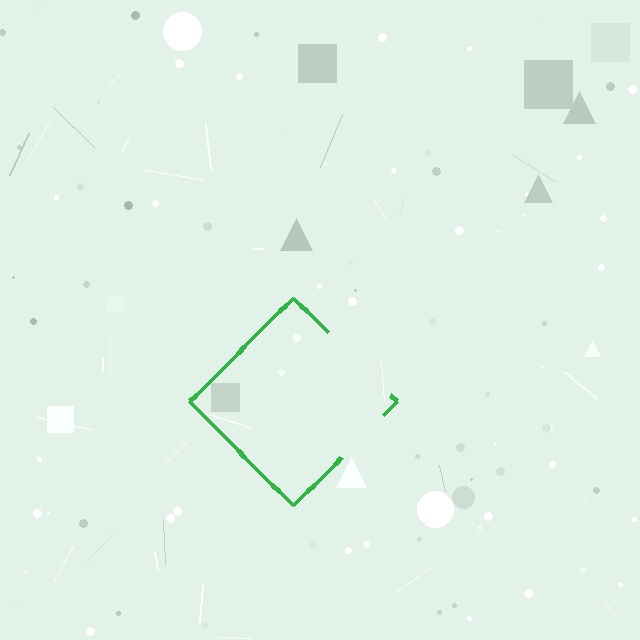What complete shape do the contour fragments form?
The contour fragments form a diamond.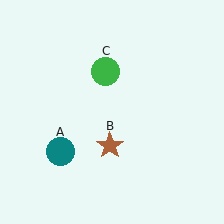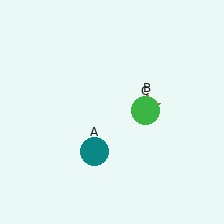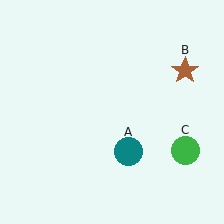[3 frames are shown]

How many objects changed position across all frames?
3 objects changed position: teal circle (object A), brown star (object B), green circle (object C).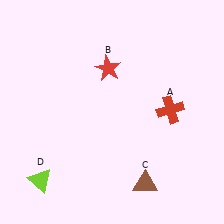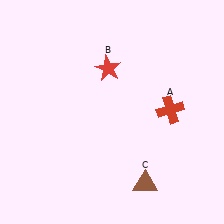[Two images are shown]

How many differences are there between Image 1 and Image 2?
There is 1 difference between the two images.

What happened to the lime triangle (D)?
The lime triangle (D) was removed in Image 2. It was in the bottom-left area of Image 1.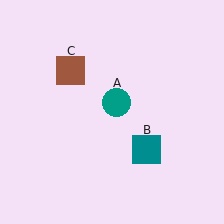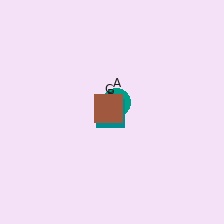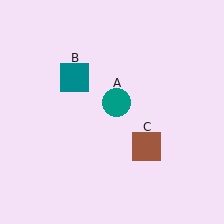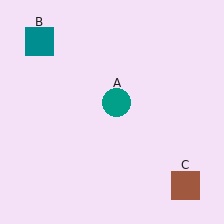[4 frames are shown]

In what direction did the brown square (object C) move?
The brown square (object C) moved down and to the right.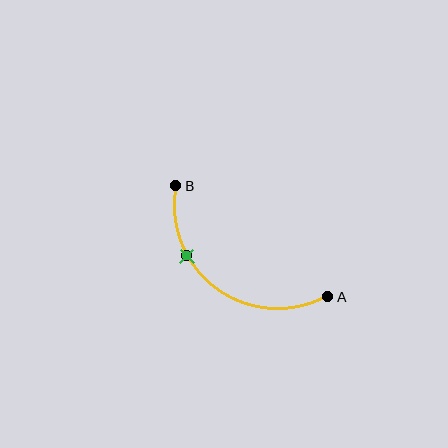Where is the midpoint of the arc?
The arc midpoint is the point on the curve farthest from the straight line joining A and B. It sits below and to the left of that line.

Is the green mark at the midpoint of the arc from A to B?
No. The green mark lies on the arc but is closer to endpoint B. The arc midpoint would be at the point on the curve equidistant along the arc from both A and B.